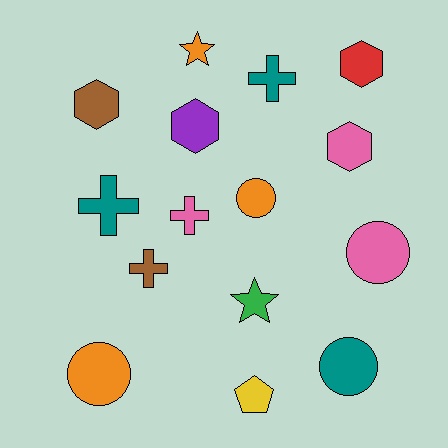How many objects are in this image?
There are 15 objects.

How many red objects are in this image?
There is 1 red object.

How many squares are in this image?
There are no squares.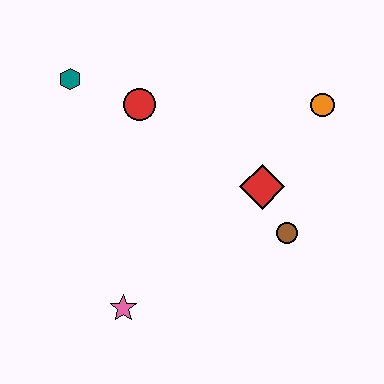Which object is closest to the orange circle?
The red diamond is closest to the orange circle.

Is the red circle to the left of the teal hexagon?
No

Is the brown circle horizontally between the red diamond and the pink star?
No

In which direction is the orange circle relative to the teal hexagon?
The orange circle is to the right of the teal hexagon.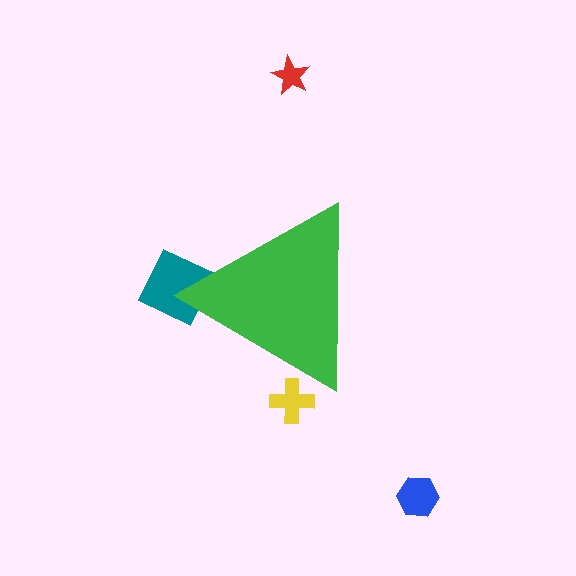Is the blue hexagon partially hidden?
No, the blue hexagon is fully visible.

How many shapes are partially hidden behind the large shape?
2 shapes are partially hidden.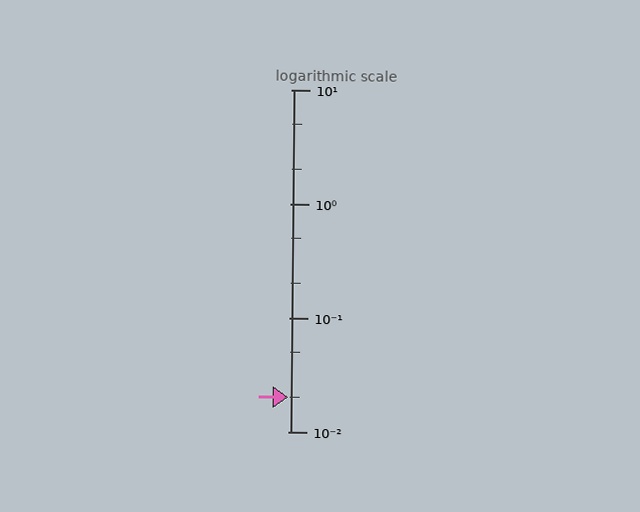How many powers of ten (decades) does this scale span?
The scale spans 3 decades, from 0.01 to 10.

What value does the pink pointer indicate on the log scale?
The pointer indicates approximately 0.02.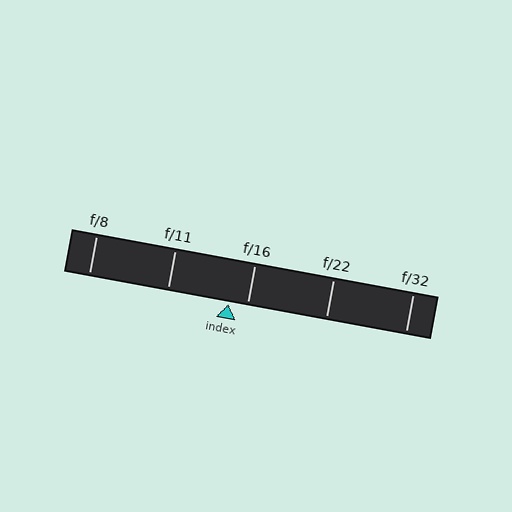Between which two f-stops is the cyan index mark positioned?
The index mark is between f/11 and f/16.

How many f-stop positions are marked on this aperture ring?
There are 5 f-stop positions marked.